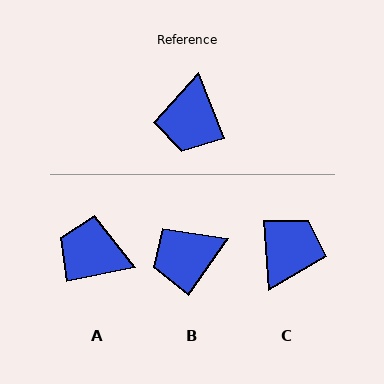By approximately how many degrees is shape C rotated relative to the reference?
Approximately 163 degrees counter-clockwise.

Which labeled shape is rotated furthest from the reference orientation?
C, about 163 degrees away.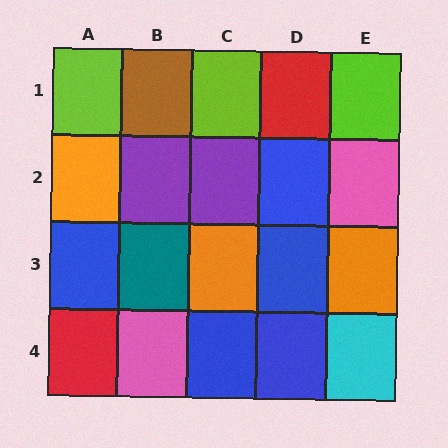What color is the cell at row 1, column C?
Lime.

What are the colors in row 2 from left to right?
Orange, purple, purple, blue, pink.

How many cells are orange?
3 cells are orange.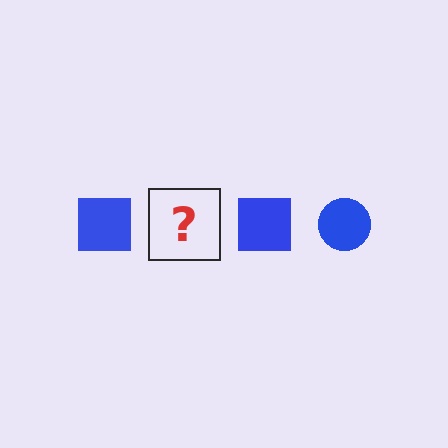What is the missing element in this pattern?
The missing element is a blue circle.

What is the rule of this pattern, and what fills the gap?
The rule is that the pattern cycles through square, circle shapes in blue. The gap should be filled with a blue circle.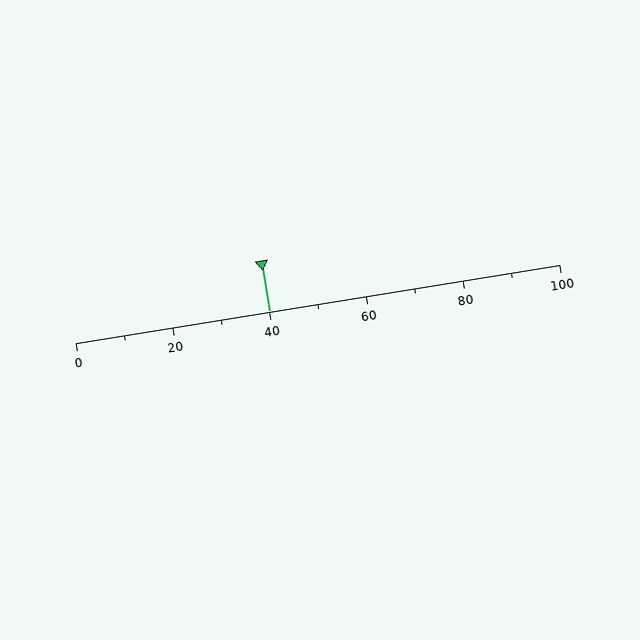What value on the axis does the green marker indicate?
The marker indicates approximately 40.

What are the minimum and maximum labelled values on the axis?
The axis runs from 0 to 100.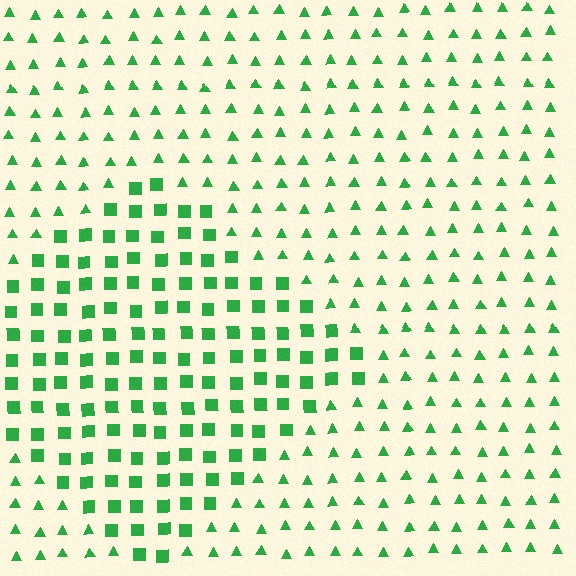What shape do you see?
I see a diamond.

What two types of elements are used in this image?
The image uses squares inside the diamond region and triangles outside it.